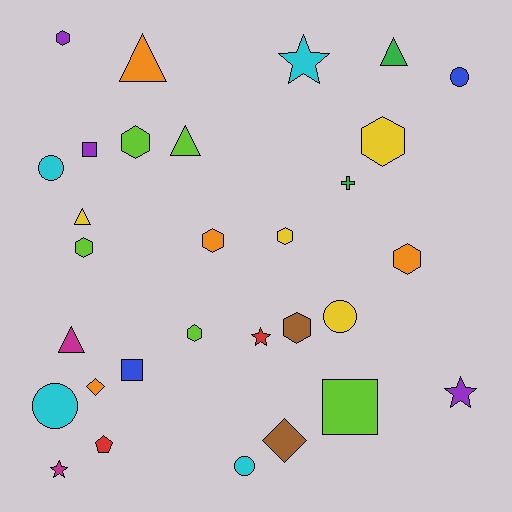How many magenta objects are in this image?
There are 2 magenta objects.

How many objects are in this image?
There are 30 objects.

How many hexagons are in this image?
There are 9 hexagons.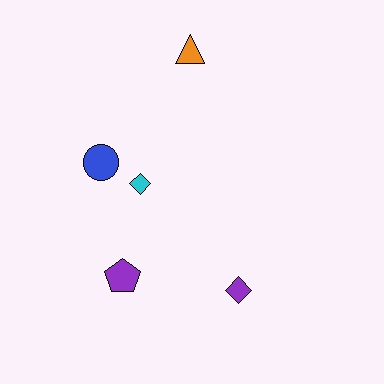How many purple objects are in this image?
There are 2 purple objects.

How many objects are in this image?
There are 5 objects.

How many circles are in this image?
There is 1 circle.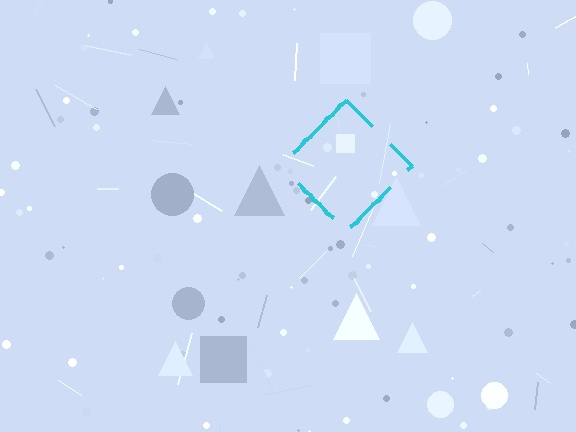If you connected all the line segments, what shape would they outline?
They would outline a diamond.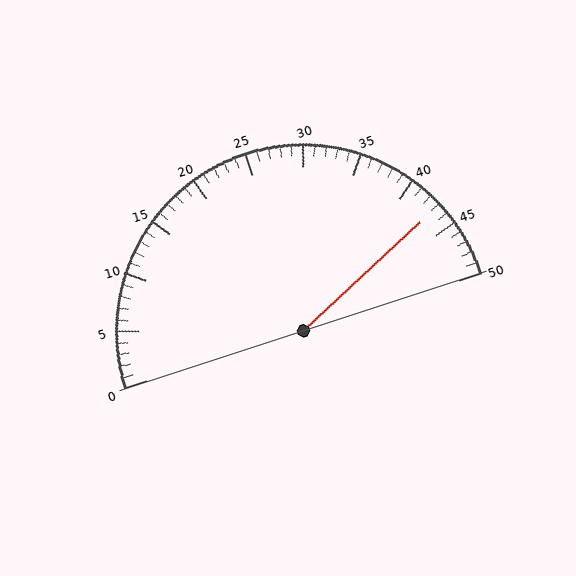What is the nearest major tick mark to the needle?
The nearest major tick mark is 45.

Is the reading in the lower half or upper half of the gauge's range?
The reading is in the upper half of the range (0 to 50).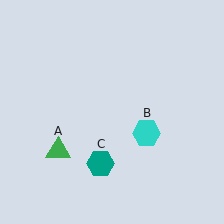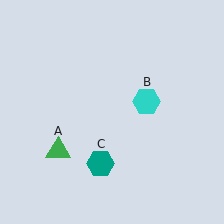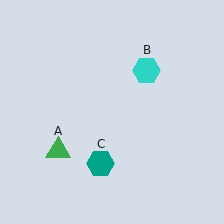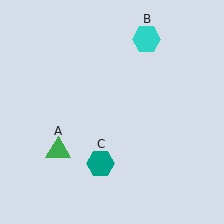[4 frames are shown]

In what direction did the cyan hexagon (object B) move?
The cyan hexagon (object B) moved up.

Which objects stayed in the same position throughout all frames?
Green triangle (object A) and teal hexagon (object C) remained stationary.